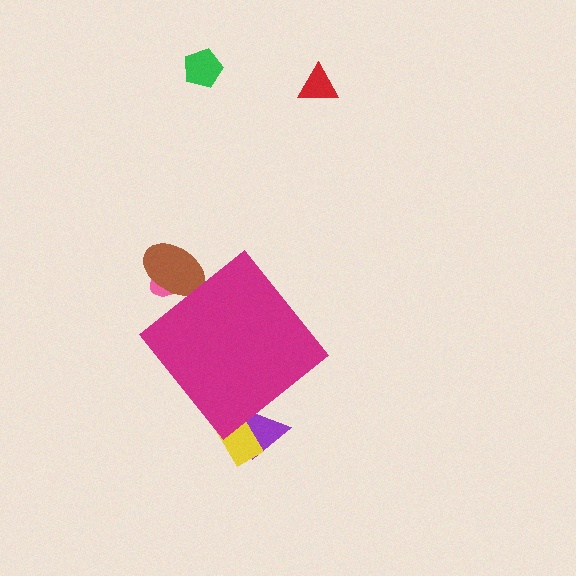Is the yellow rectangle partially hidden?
Yes, the yellow rectangle is partially hidden behind the magenta diamond.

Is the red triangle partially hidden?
No, the red triangle is fully visible.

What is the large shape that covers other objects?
A magenta diamond.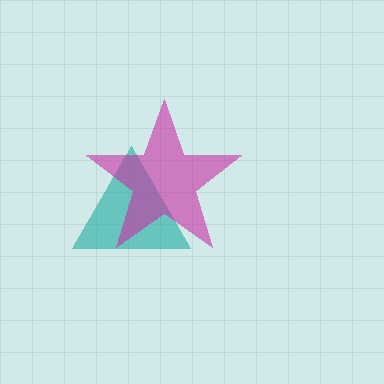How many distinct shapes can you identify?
There are 2 distinct shapes: a teal triangle, a magenta star.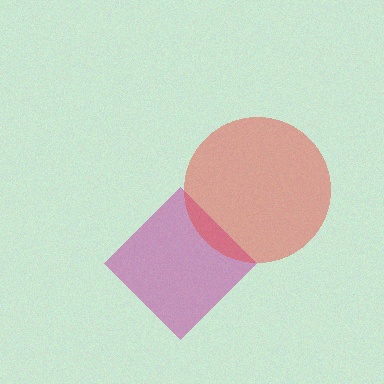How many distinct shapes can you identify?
There are 2 distinct shapes: a magenta diamond, a red circle.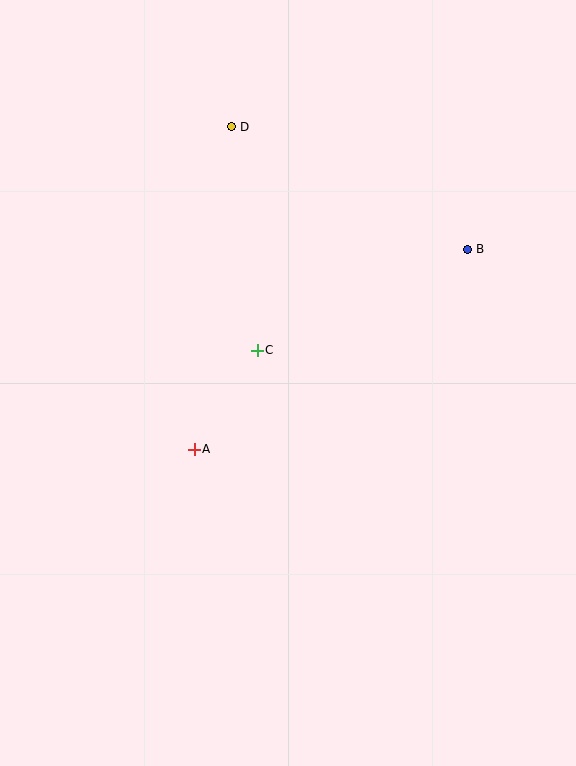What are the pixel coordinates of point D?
Point D is at (232, 127).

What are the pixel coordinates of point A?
Point A is at (194, 449).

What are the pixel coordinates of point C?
Point C is at (257, 350).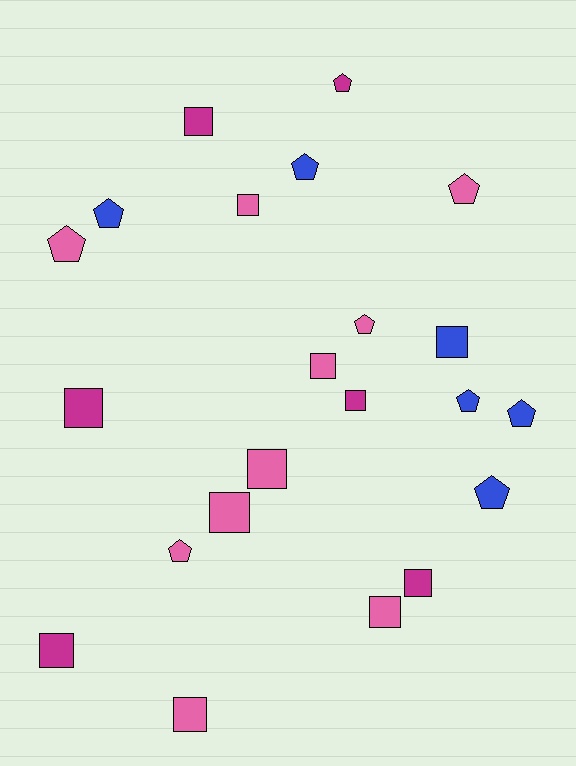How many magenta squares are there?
There are 5 magenta squares.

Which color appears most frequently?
Pink, with 10 objects.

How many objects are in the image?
There are 22 objects.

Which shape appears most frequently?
Square, with 12 objects.